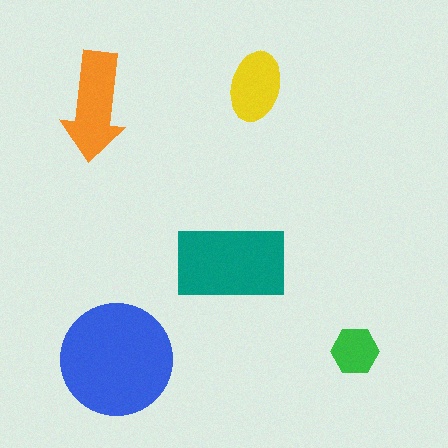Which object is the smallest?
The green hexagon.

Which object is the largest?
The blue circle.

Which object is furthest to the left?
The orange arrow is leftmost.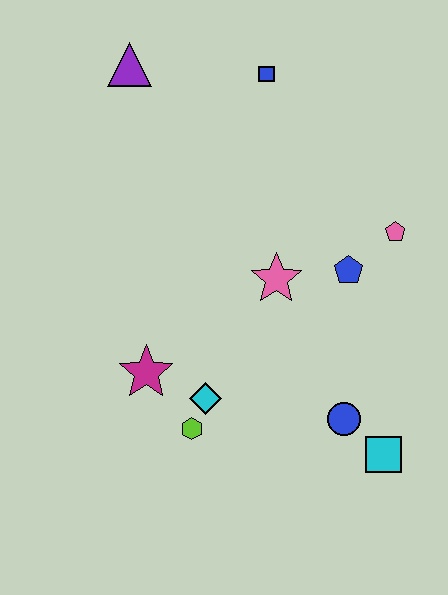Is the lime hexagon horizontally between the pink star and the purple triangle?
Yes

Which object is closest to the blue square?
The purple triangle is closest to the blue square.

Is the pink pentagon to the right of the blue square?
Yes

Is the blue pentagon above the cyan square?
Yes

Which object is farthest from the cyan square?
The purple triangle is farthest from the cyan square.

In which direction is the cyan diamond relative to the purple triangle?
The cyan diamond is below the purple triangle.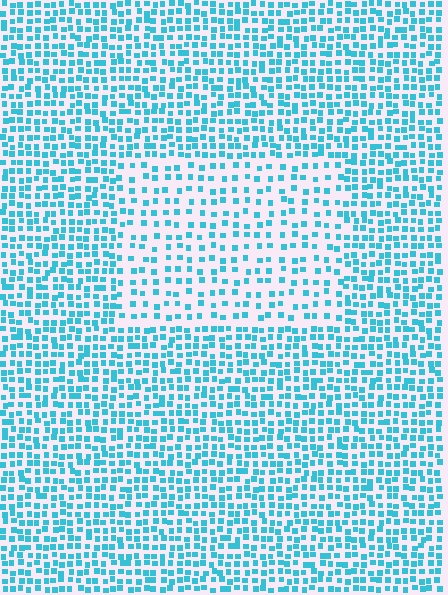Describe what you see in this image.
The image contains small cyan elements arranged at two different densities. A rectangle-shaped region is visible where the elements are less densely packed than the surrounding area.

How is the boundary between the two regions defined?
The boundary is defined by a change in element density (approximately 1.9x ratio). All elements are the same color, size, and shape.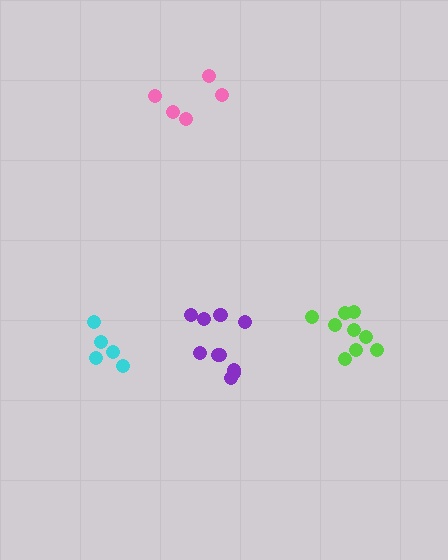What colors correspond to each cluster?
The clusters are colored: lime, pink, purple, cyan.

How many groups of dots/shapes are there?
There are 4 groups.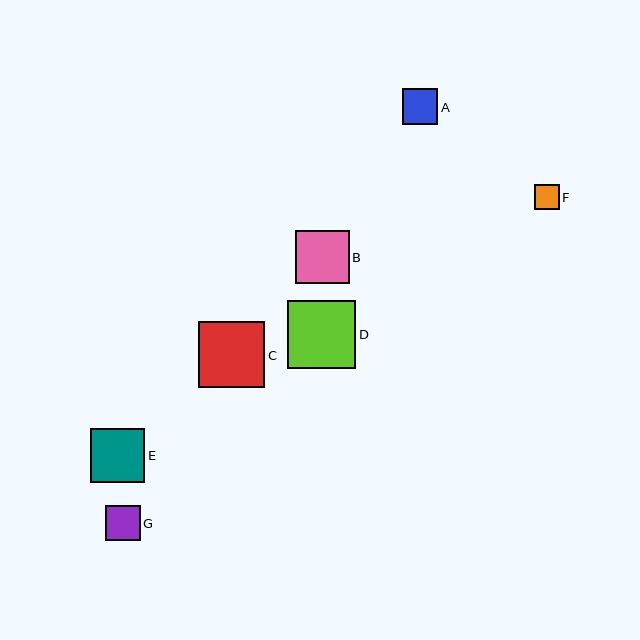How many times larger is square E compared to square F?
Square E is approximately 2.2 times the size of square F.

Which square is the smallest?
Square F is the smallest with a size of approximately 24 pixels.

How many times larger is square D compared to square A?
Square D is approximately 1.9 times the size of square A.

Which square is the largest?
Square D is the largest with a size of approximately 68 pixels.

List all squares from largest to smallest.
From largest to smallest: D, C, E, B, A, G, F.